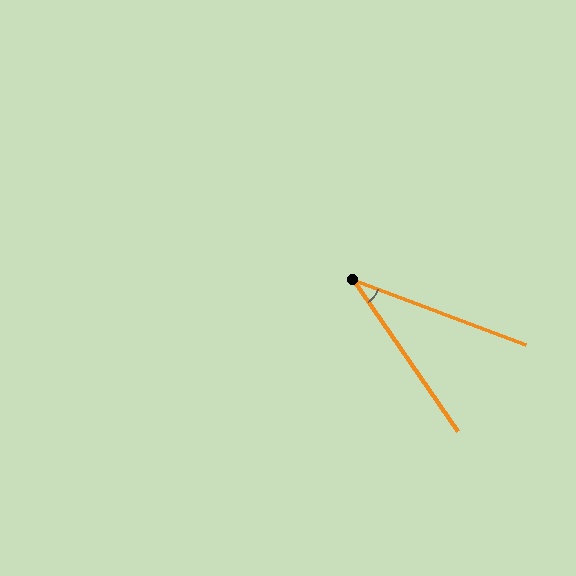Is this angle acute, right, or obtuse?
It is acute.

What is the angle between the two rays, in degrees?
Approximately 35 degrees.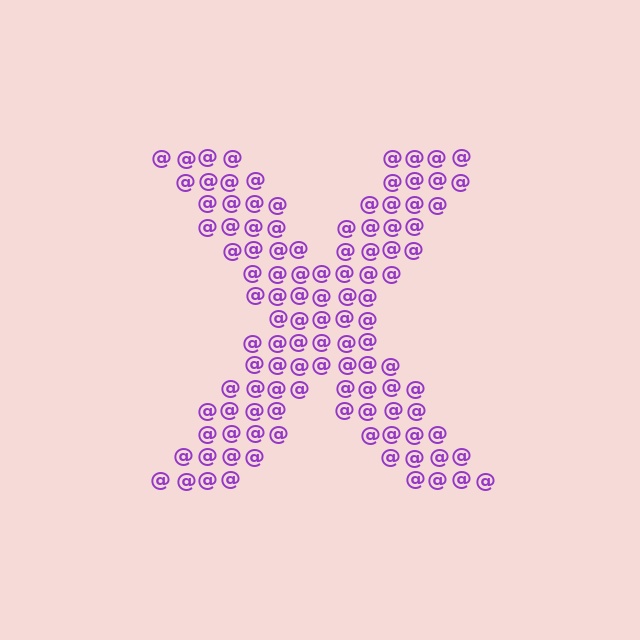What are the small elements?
The small elements are at signs.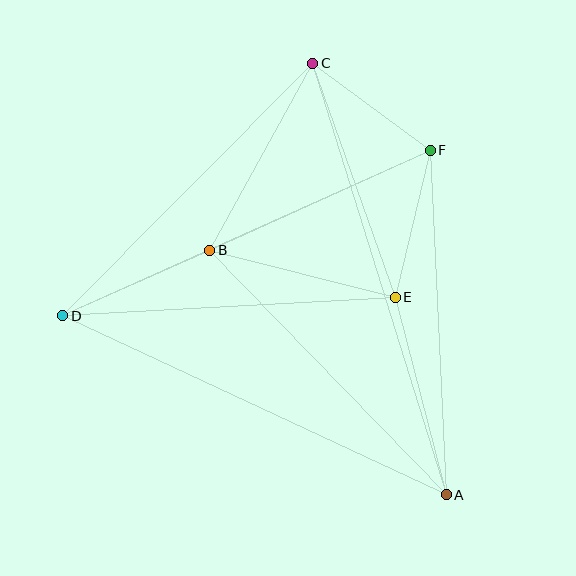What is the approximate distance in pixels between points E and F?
The distance between E and F is approximately 151 pixels.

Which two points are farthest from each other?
Points A and C are farthest from each other.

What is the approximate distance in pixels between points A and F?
The distance between A and F is approximately 345 pixels.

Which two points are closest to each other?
Points C and F are closest to each other.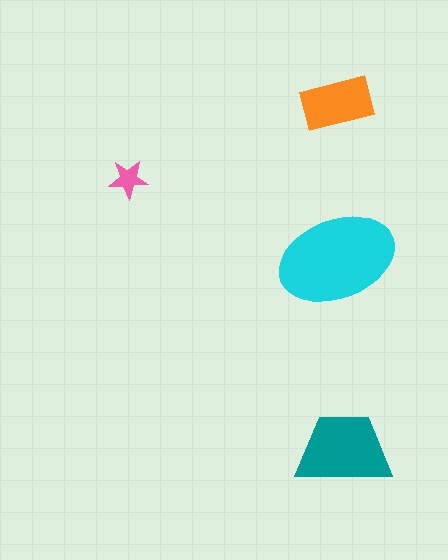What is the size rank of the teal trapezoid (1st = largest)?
2nd.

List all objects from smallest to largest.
The pink star, the orange rectangle, the teal trapezoid, the cyan ellipse.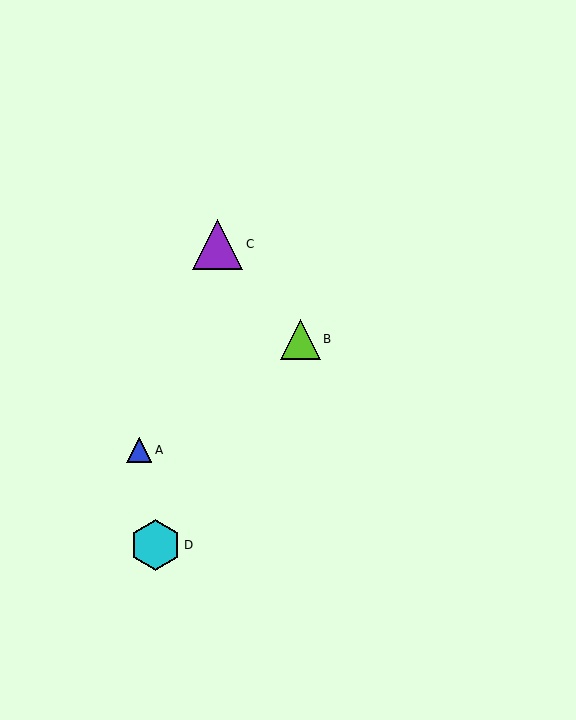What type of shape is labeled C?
Shape C is a purple triangle.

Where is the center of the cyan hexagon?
The center of the cyan hexagon is at (156, 545).